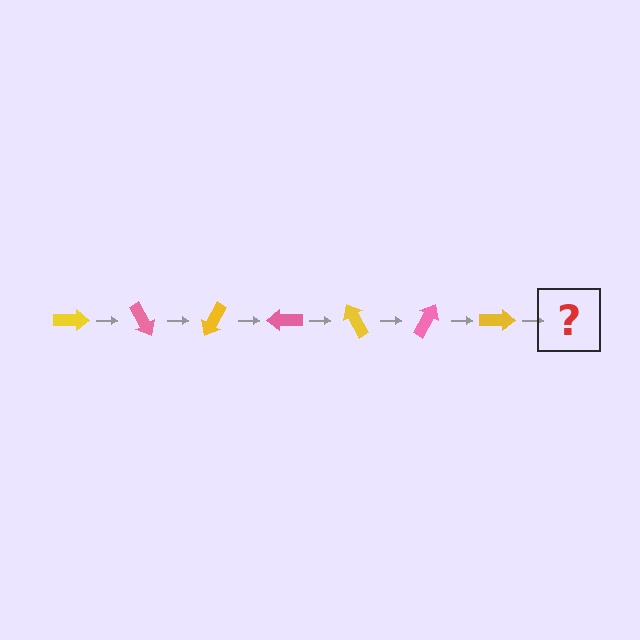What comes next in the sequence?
The next element should be a pink arrow, rotated 420 degrees from the start.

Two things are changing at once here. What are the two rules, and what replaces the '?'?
The two rules are that it rotates 60 degrees each step and the color cycles through yellow and pink. The '?' should be a pink arrow, rotated 420 degrees from the start.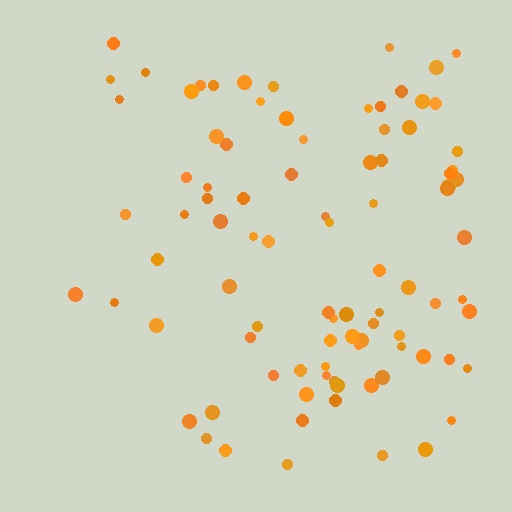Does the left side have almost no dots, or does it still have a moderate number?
Still a moderate number, just noticeably fewer than the right.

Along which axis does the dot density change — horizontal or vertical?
Horizontal.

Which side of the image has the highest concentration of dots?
The right.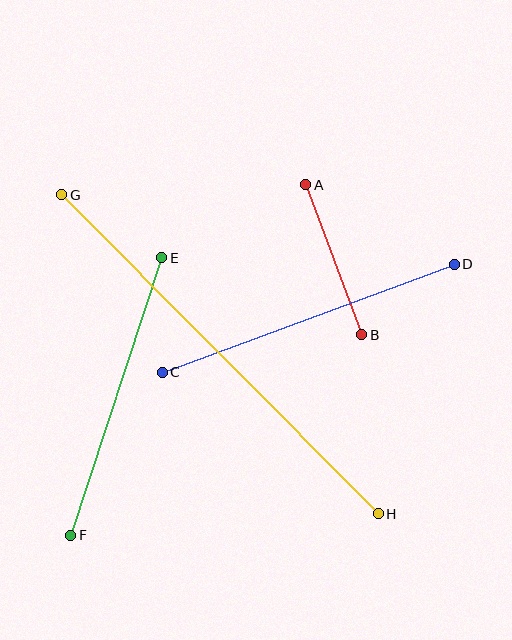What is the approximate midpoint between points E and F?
The midpoint is at approximately (116, 396) pixels.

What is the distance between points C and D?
The distance is approximately 311 pixels.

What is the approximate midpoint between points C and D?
The midpoint is at approximately (308, 318) pixels.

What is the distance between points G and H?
The distance is approximately 449 pixels.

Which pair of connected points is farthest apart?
Points G and H are farthest apart.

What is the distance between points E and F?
The distance is approximately 292 pixels.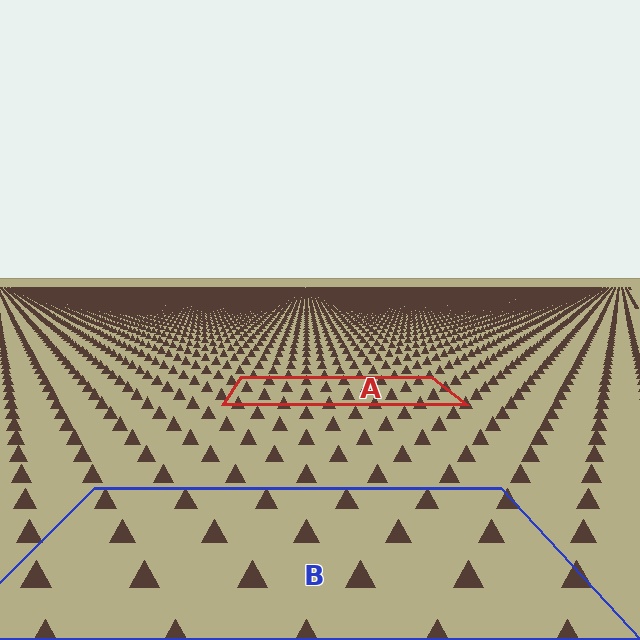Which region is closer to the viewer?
Region B is closer. The texture elements there are larger and more spread out.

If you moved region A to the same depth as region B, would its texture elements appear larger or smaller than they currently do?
They would appear larger. At a closer depth, the same texture elements are projected at a bigger on-screen size.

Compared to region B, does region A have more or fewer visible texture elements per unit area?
Region A has more texture elements per unit area — they are packed more densely because it is farther away.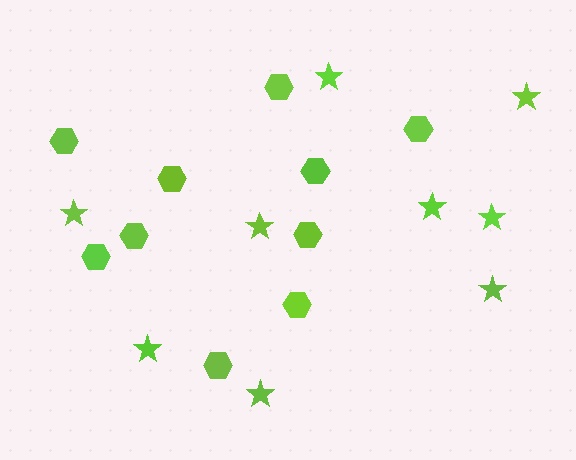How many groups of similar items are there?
There are 2 groups: one group of hexagons (10) and one group of stars (9).